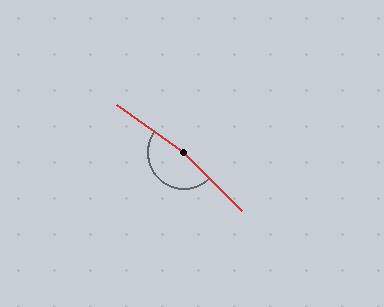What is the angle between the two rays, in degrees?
Approximately 170 degrees.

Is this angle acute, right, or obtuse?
It is obtuse.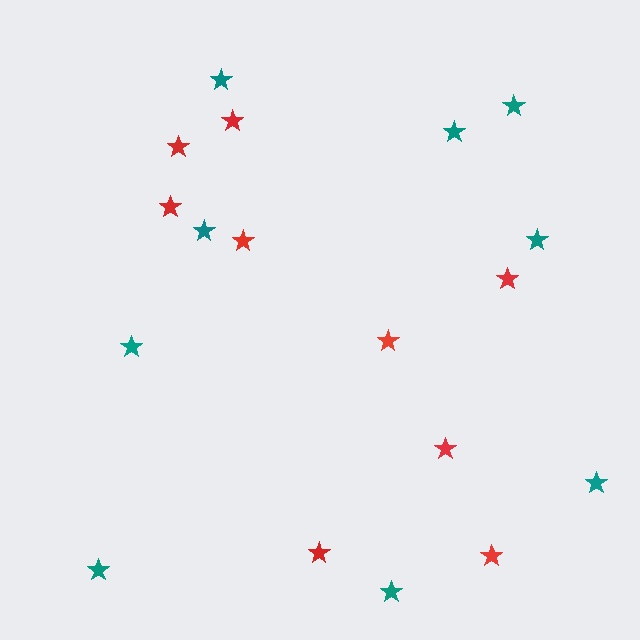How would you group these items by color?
There are 2 groups: one group of red stars (9) and one group of teal stars (9).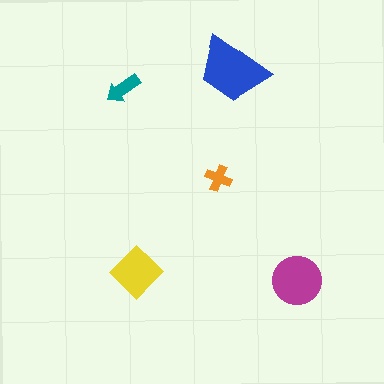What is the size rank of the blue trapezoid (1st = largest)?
1st.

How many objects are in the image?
There are 5 objects in the image.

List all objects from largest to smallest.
The blue trapezoid, the magenta circle, the yellow diamond, the teal arrow, the orange cross.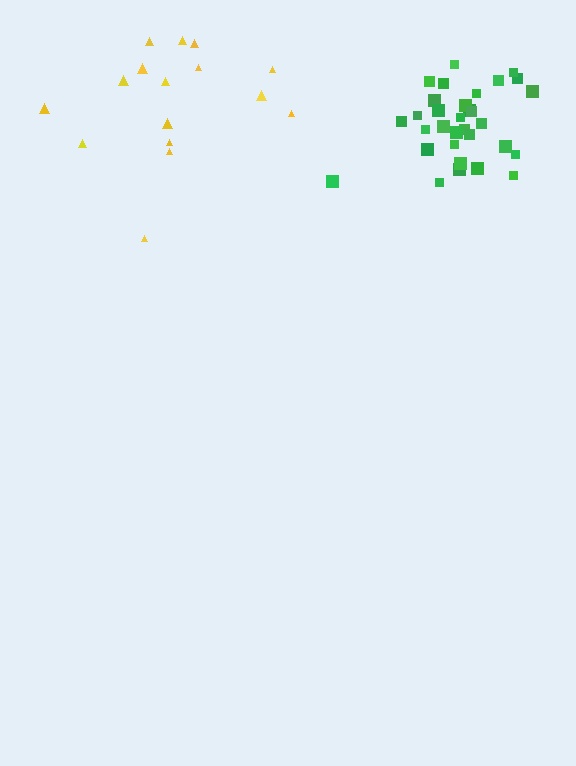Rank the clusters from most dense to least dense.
green, yellow.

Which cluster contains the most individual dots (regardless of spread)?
Green (32).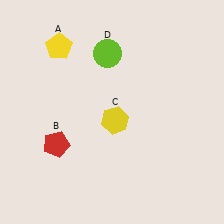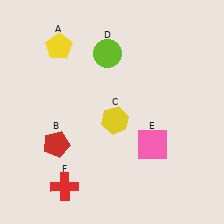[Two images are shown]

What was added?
A pink square (E), a red cross (F) were added in Image 2.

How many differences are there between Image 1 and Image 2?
There are 2 differences between the two images.